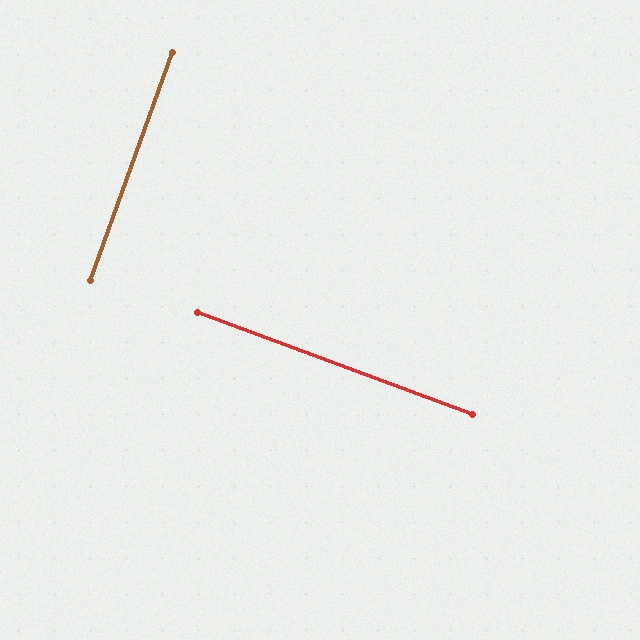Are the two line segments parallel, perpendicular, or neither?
Perpendicular — they meet at approximately 89°.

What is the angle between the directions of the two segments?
Approximately 89 degrees.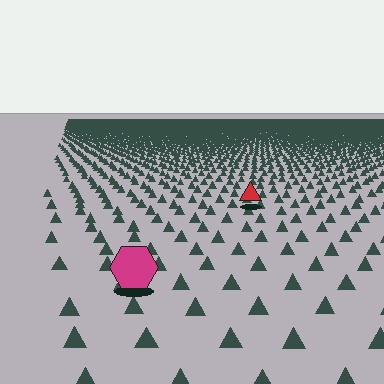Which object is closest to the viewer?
The magenta hexagon is closest. The texture marks near it are larger and more spread out.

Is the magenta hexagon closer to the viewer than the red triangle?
Yes. The magenta hexagon is closer — you can tell from the texture gradient: the ground texture is coarser near it.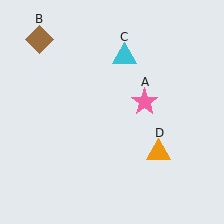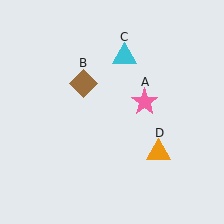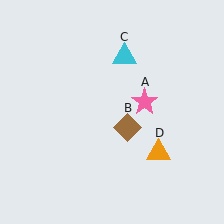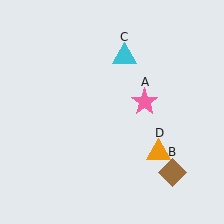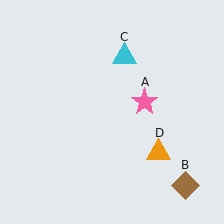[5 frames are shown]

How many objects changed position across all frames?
1 object changed position: brown diamond (object B).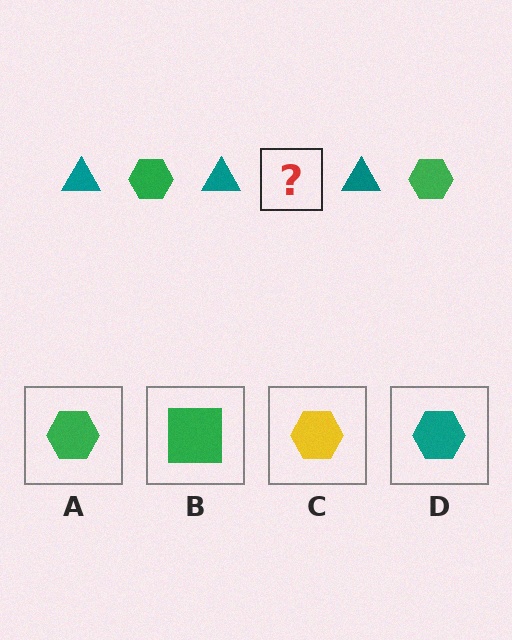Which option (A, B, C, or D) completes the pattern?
A.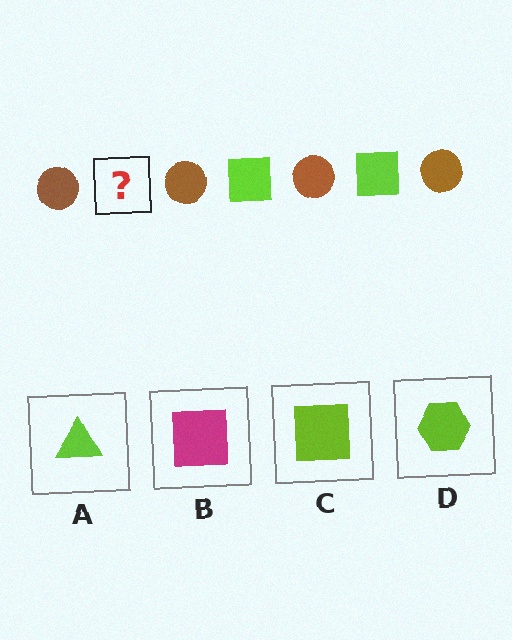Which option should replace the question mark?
Option C.